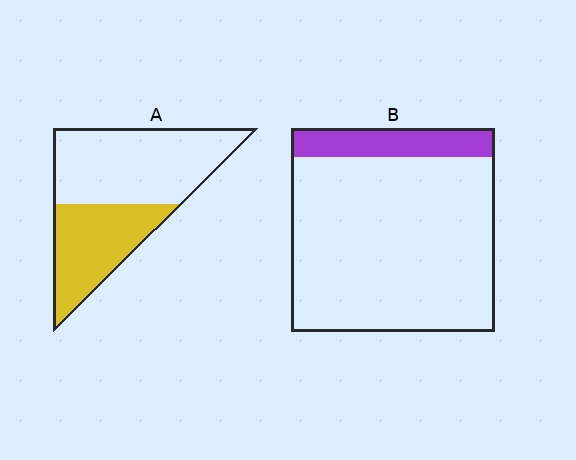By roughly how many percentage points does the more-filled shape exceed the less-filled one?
By roughly 25 percentage points (A over B).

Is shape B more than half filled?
No.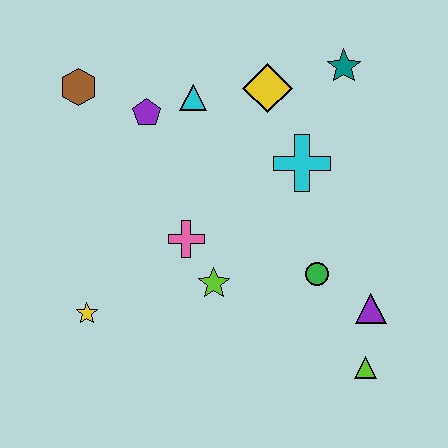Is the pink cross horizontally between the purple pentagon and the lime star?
Yes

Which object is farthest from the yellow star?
The teal star is farthest from the yellow star.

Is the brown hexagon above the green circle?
Yes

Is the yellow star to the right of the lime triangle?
No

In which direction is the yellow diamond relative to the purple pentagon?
The yellow diamond is to the right of the purple pentagon.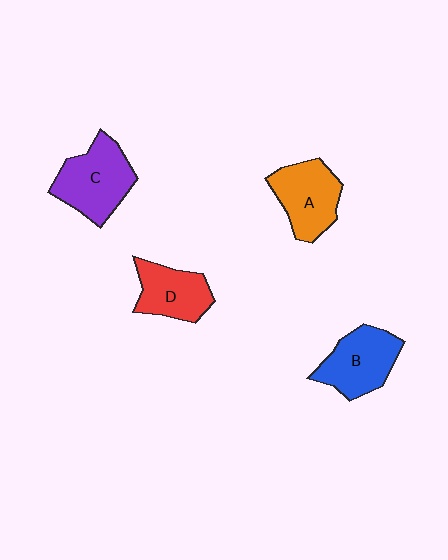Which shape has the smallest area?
Shape D (red).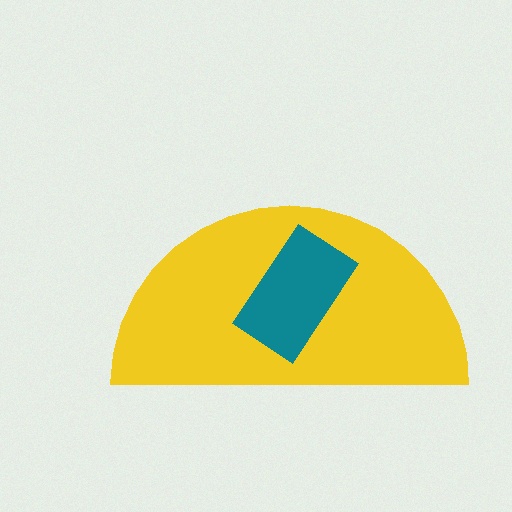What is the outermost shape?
The yellow semicircle.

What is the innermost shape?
The teal rectangle.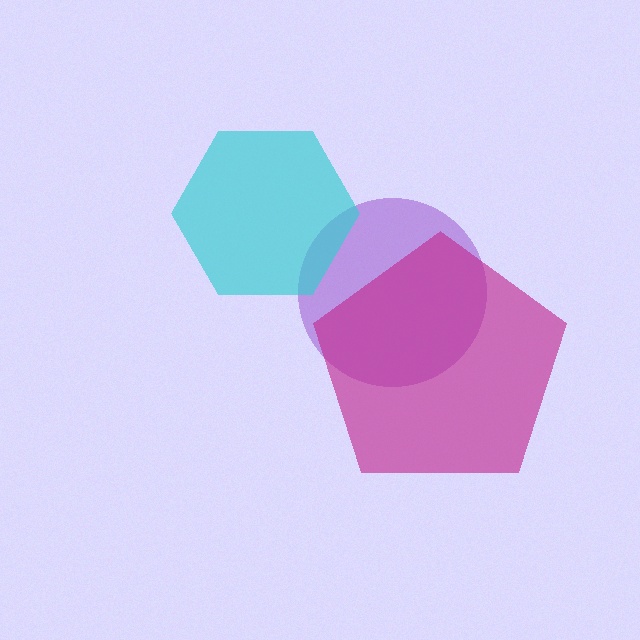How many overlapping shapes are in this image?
There are 3 overlapping shapes in the image.